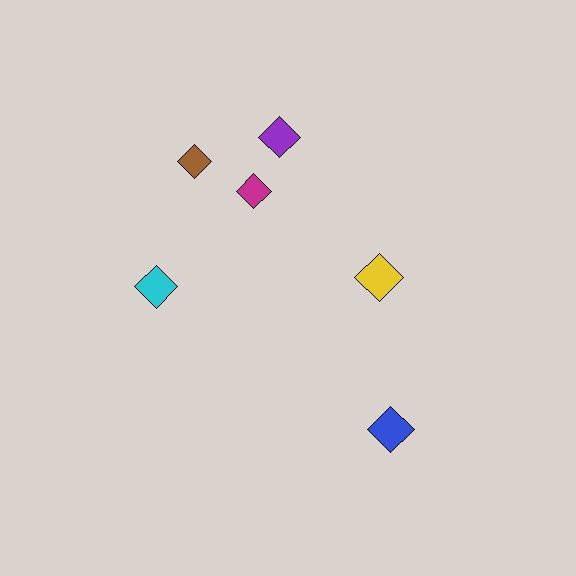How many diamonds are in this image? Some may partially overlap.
There are 6 diamonds.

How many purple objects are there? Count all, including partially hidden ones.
There is 1 purple object.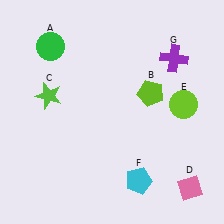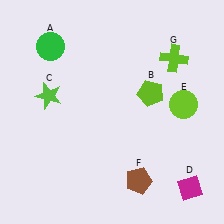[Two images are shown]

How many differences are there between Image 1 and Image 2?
There are 3 differences between the two images.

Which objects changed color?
D changed from pink to magenta. F changed from cyan to brown. G changed from purple to lime.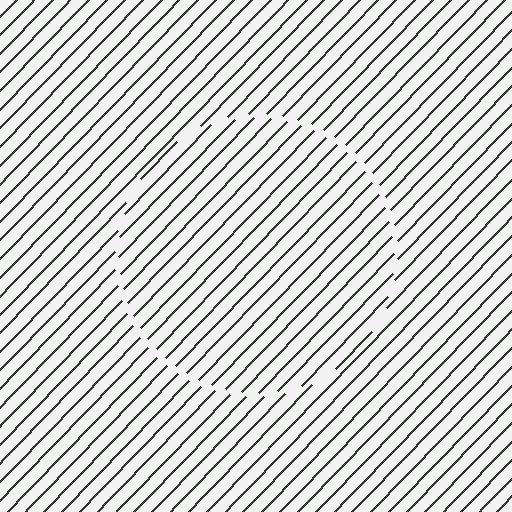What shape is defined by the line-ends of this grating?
An illusory circle. The interior of the shape contains the same grating, shifted by half a period — the contour is defined by the phase discontinuity where line-ends from the inner and outer gratings abut.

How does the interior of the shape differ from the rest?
The interior of the shape contains the same grating, shifted by half a period — the contour is defined by the phase discontinuity where line-ends from the inner and outer gratings abut.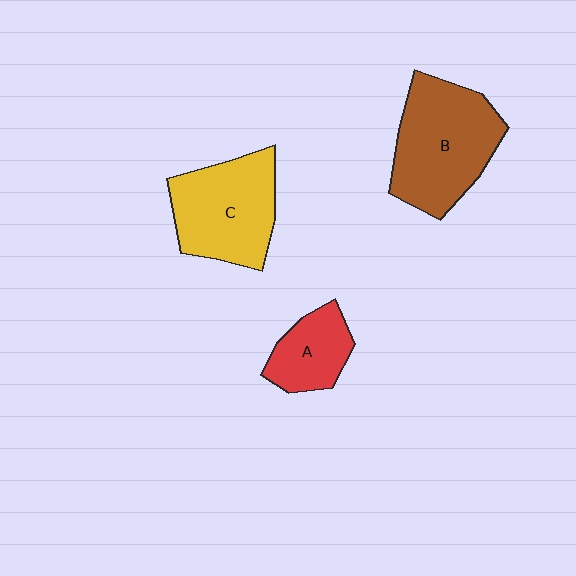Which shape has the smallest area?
Shape A (red).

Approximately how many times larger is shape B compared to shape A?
Approximately 2.1 times.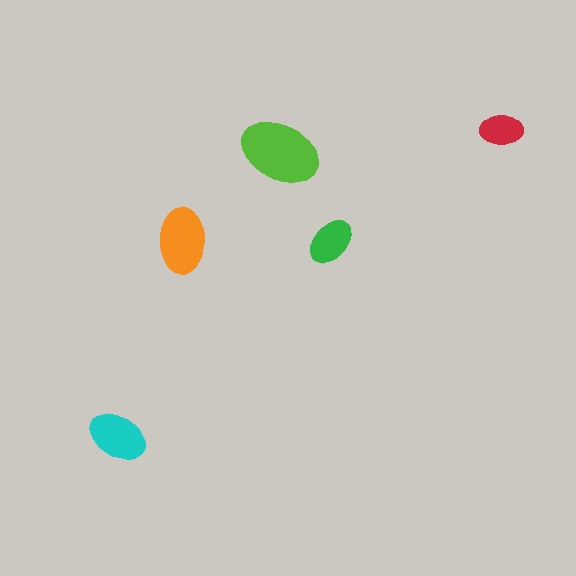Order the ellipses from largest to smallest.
the lime one, the orange one, the cyan one, the green one, the red one.